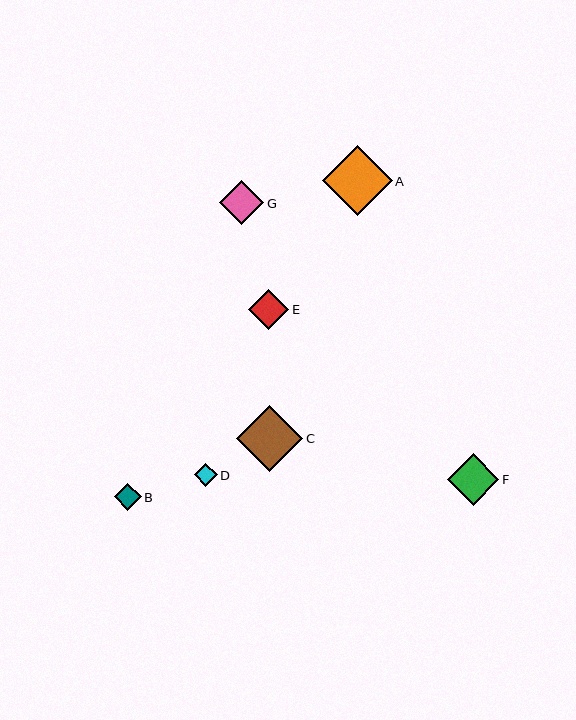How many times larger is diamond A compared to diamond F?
Diamond A is approximately 1.3 times the size of diamond F.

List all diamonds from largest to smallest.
From largest to smallest: A, C, F, G, E, B, D.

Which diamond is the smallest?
Diamond D is the smallest with a size of approximately 23 pixels.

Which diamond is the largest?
Diamond A is the largest with a size of approximately 70 pixels.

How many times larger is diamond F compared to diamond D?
Diamond F is approximately 2.3 times the size of diamond D.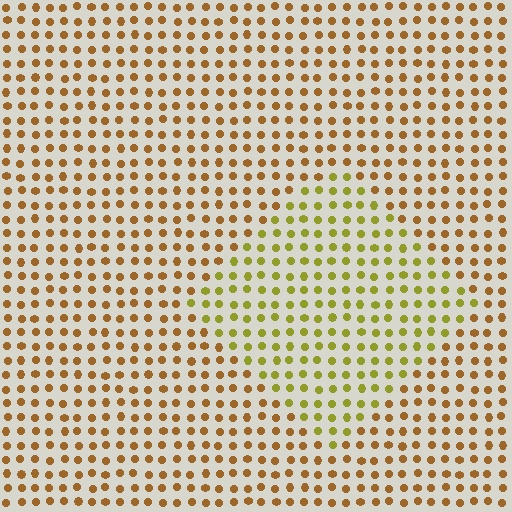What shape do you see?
I see a diamond.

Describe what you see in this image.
The image is filled with small brown elements in a uniform arrangement. A diamond-shaped region is visible where the elements are tinted to a slightly different hue, forming a subtle color boundary.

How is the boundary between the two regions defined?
The boundary is defined purely by a slight shift in hue (about 35 degrees). Spacing, size, and orientation are identical on both sides.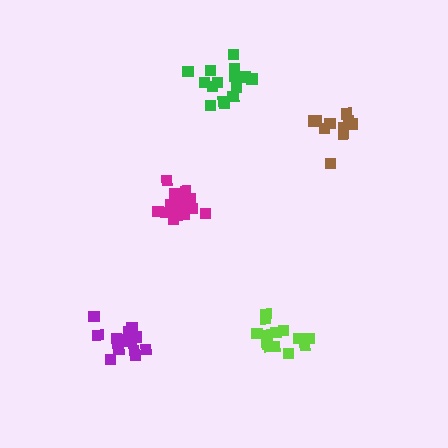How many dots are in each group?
Group 1: 13 dots, Group 2: 15 dots, Group 3: 16 dots, Group 4: 10 dots, Group 5: 16 dots (70 total).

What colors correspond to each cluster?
The clusters are colored: lime, purple, magenta, brown, green.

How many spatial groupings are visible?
There are 5 spatial groupings.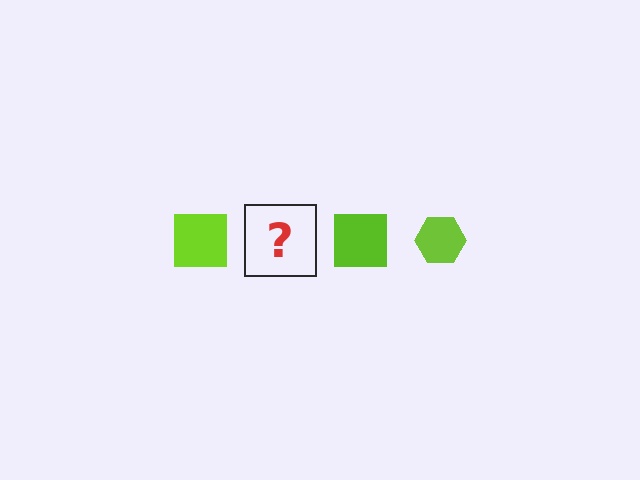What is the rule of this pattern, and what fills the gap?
The rule is that the pattern cycles through square, hexagon shapes in lime. The gap should be filled with a lime hexagon.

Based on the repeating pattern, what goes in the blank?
The blank should be a lime hexagon.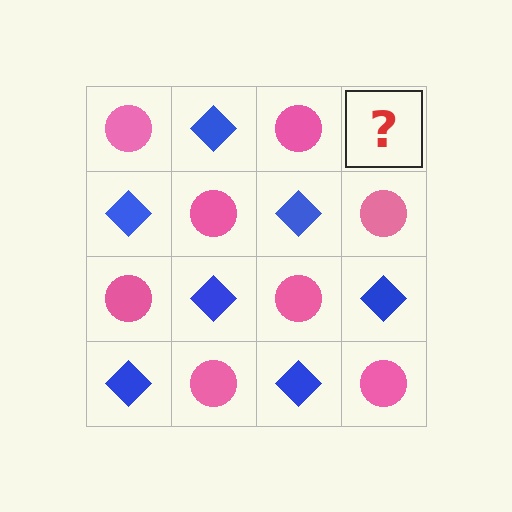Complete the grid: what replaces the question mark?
The question mark should be replaced with a blue diamond.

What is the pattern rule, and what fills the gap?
The rule is that it alternates pink circle and blue diamond in a checkerboard pattern. The gap should be filled with a blue diamond.